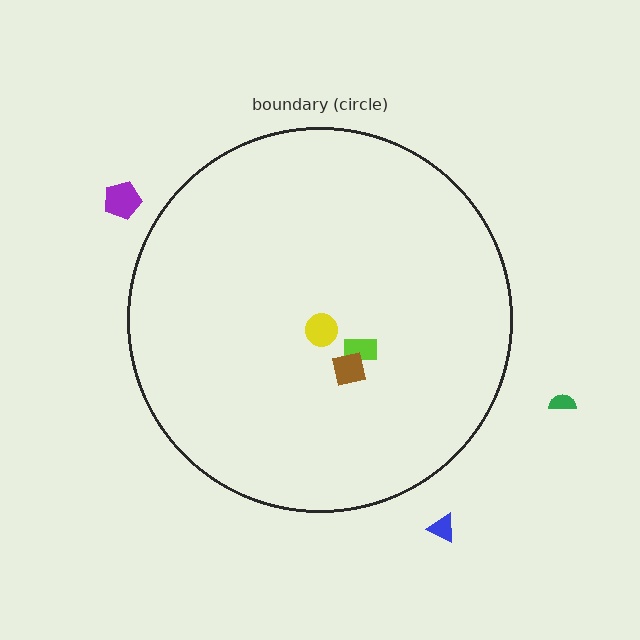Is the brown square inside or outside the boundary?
Inside.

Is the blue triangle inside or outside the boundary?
Outside.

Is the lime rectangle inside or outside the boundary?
Inside.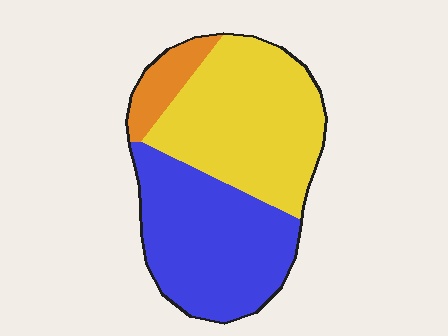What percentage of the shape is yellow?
Yellow takes up between a quarter and a half of the shape.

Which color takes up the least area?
Orange, at roughly 10%.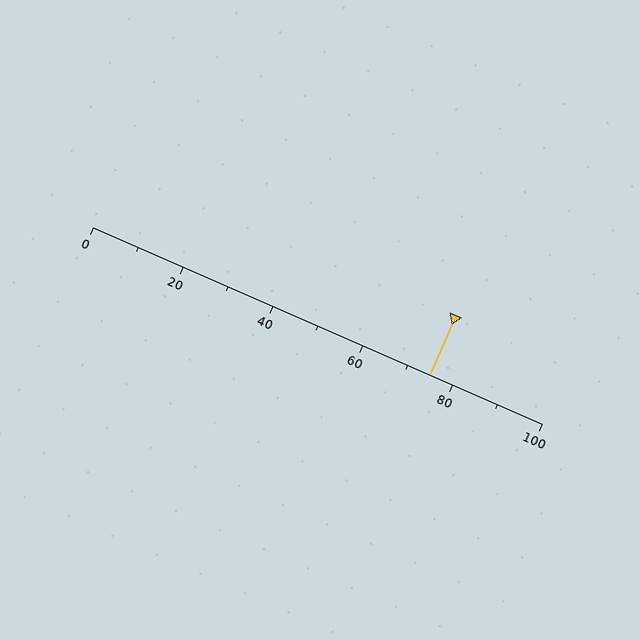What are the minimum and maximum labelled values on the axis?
The axis runs from 0 to 100.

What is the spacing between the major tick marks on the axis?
The major ticks are spaced 20 apart.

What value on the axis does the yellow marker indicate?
The marker indicates approximately 75.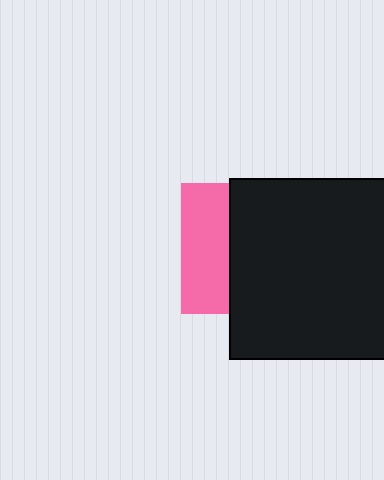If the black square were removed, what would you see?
You would see the complete pink square.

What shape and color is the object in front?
The object in front is a black square.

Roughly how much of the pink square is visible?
A small part of it is visible (roughly 37%).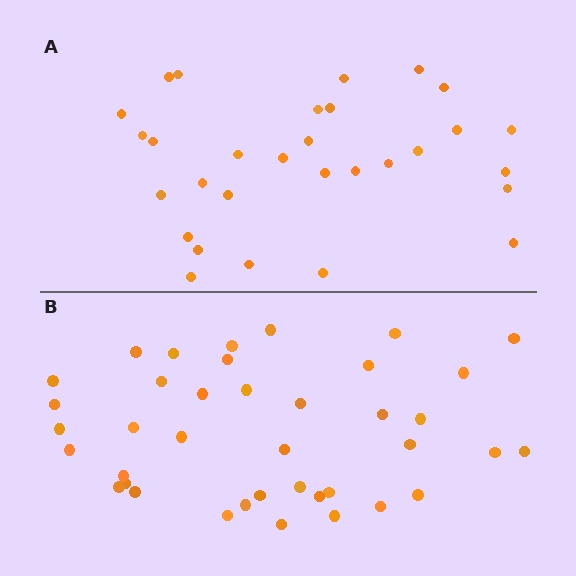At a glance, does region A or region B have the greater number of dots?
Region B (the bottom region) has more dots.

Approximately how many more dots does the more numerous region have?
Region B has roughly 8 or so more dots than region A.